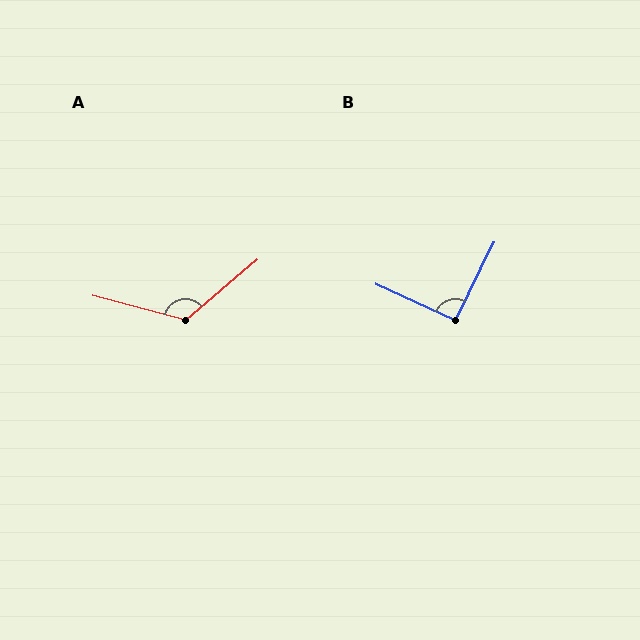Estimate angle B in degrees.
Approximately 91 degrees.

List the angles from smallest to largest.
B (91°), A (125°).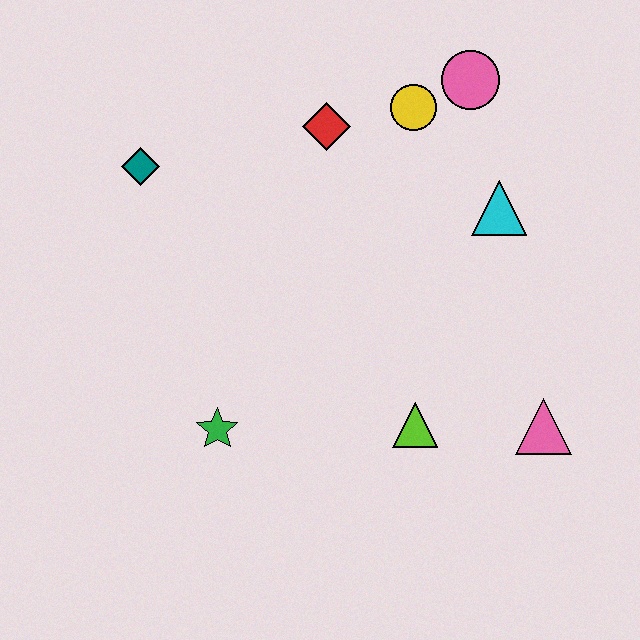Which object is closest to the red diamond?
The yellow circle is closest to the red diamond.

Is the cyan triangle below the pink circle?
Yes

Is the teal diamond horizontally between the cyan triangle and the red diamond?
No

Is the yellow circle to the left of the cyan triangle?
Yes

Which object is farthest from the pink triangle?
The teal diamond is farthest from the pink triangle.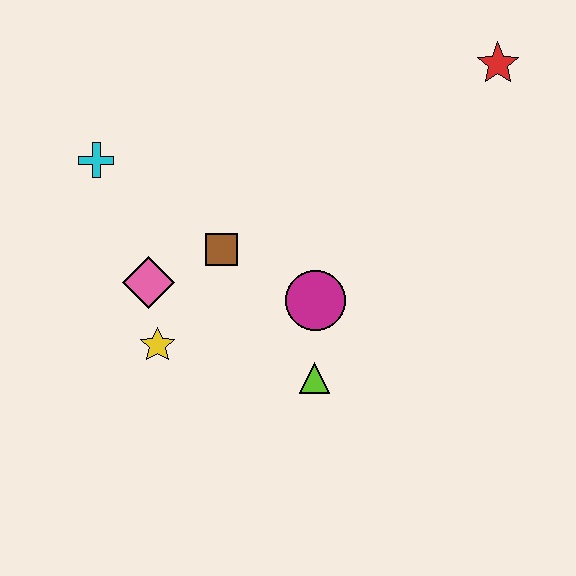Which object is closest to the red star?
The magenta circle is closest to the red star.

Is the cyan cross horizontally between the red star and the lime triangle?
No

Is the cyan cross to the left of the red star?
Yes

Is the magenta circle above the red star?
No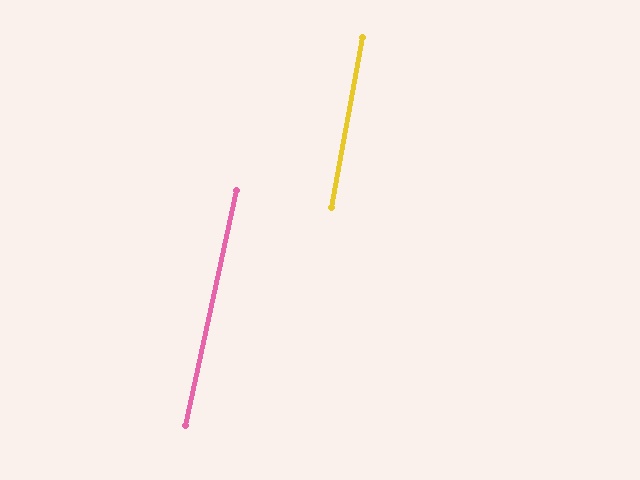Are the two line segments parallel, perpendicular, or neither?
Parallel — their directions differ by only 2.0°.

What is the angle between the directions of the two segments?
Approximately 2 degrees.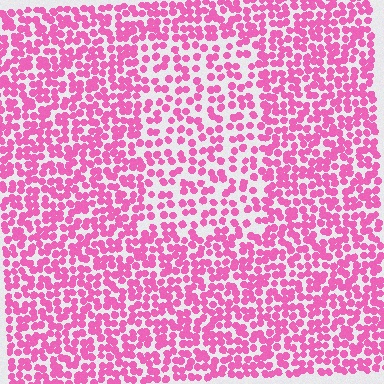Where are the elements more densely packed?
The elements are more densely packed outside the rectangle boundary.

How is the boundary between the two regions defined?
The boundary is defined by a change in element density (approximately 1.7x ratio). All elements are the same color, size, and shape.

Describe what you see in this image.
The image contains small pink elements arranged at two different densities. A rectangle-shaped region is visible where the elements are less densely packed than the surrounding area.